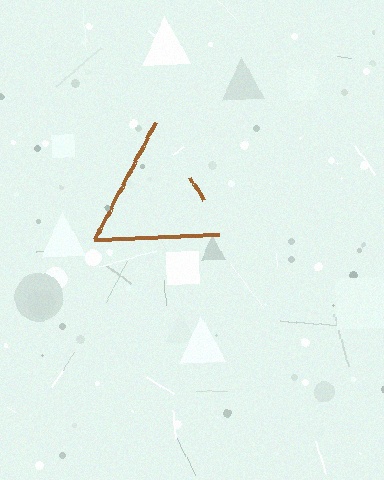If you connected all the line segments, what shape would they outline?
They would outline a triangle.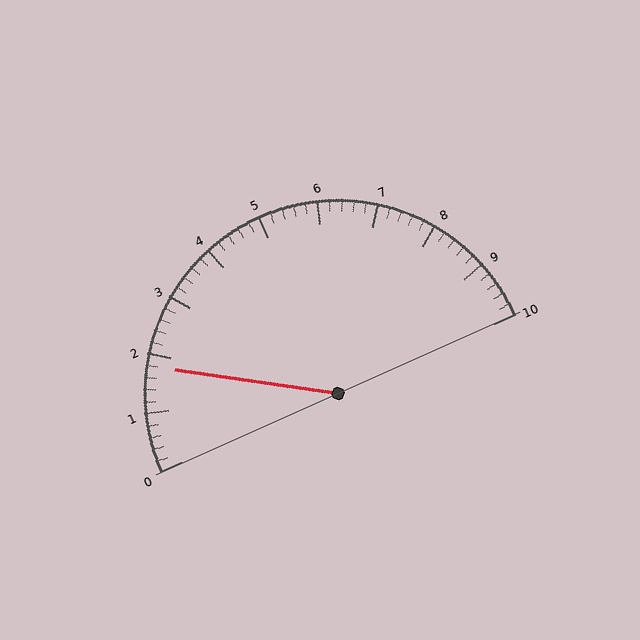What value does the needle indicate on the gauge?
The needle indicates approximately 1.8.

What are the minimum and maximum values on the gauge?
The gauge ranges from 0 to 10.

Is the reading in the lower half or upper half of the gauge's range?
The reading is in the lower half of the range (0 to 10).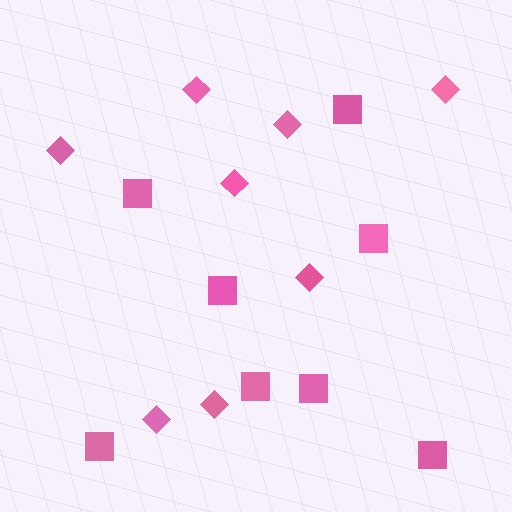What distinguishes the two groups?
There are 2 groups: one group of squares (8) and one group of diamonds (8).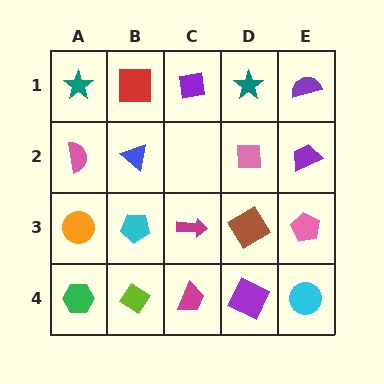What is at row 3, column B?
A cyan pentagon.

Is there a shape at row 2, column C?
No, that cell is empty.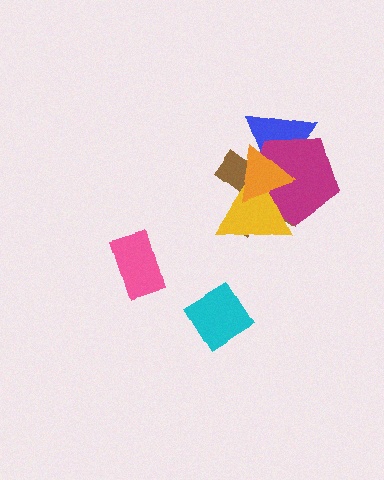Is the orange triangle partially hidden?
No, no other shape covers it.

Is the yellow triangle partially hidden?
Yes, it is partially covered by another shape.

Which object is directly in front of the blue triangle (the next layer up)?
The brown cross is directly in front of the blue triangle.